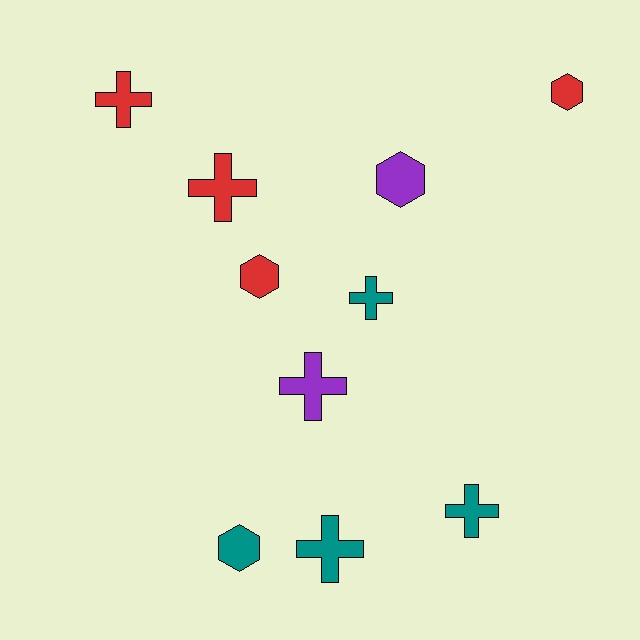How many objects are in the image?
There are 10 objects.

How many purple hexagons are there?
There is 1 purple hexagon.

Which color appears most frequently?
Red, with 4 objects.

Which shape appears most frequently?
Cross, with 6 objects.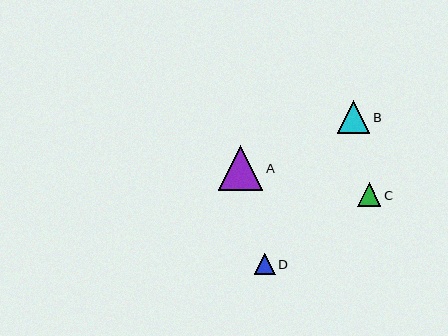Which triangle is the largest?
Triangle A is the largest with a size of approximately 44 pixels.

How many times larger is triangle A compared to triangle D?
Triangle A is approximately 2.1 times the size of triangle D.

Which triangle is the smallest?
Triangle D is the smallest with a size of approximately 21 pixels.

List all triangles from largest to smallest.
From largest to smallest: A, B, C, D.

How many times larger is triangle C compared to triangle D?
Triangle C is approximately 1.1 times the size of triangle D.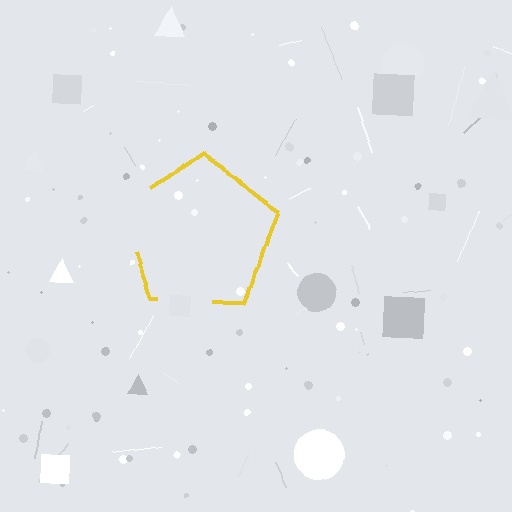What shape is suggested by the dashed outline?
The dashed outline suggests a pentagon.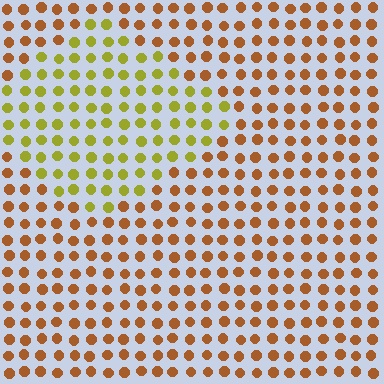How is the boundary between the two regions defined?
The boundary is defined purely by a slight shift in hue (about 42 degrees). Spacing, size, and orientation are identical on both sides.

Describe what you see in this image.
The image is filled with small brown elements in a uniform arrangement. A diamond-shaped region is visible where the elements are tinted to a slightly different hue, forming a subtle color boundary.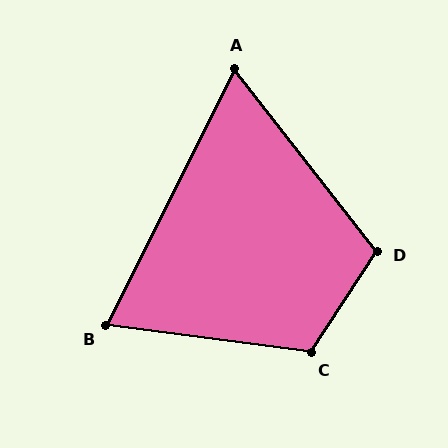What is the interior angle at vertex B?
Approximately 71 degrees (acute).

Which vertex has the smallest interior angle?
A, at approximately 64 degrees.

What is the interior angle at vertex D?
Approximately 109 degrees (obtuse).